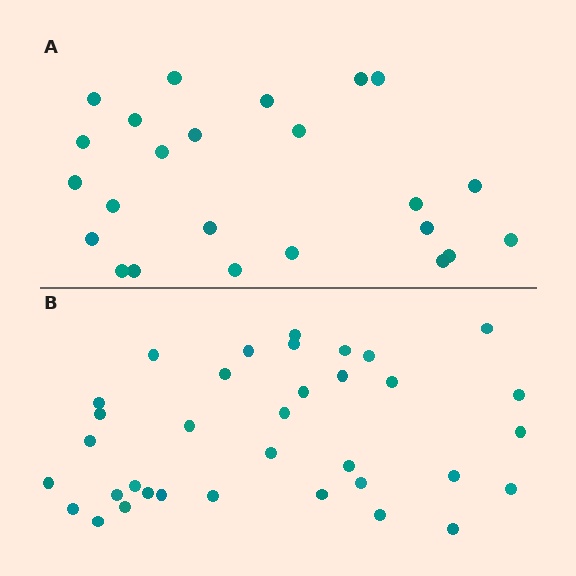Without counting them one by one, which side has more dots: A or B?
Region B (the bottom region) has more dots.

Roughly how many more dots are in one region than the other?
Region B has roughly 12 or so more dots than region A.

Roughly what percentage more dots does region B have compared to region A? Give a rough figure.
About 45% more.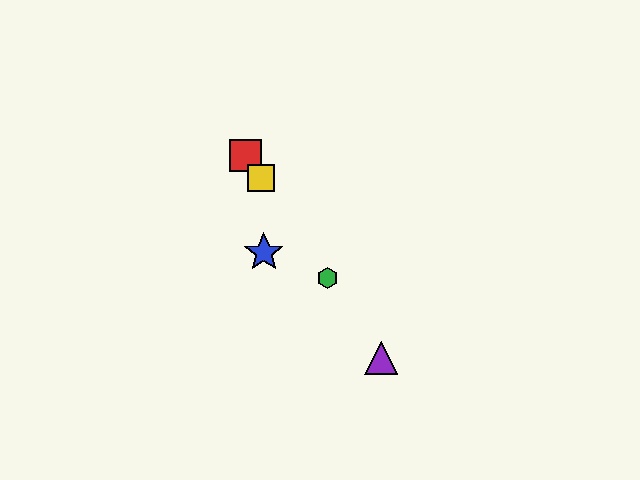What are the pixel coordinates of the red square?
The red square is at (245, 155).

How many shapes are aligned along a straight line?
4 shapes (the red square, the green hexagon, the yellow square, the purple triangle) are aligned along a straight line.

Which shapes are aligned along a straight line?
The red square, the green hexagon, the yellow square, the purple triangle are aligned along a straight line.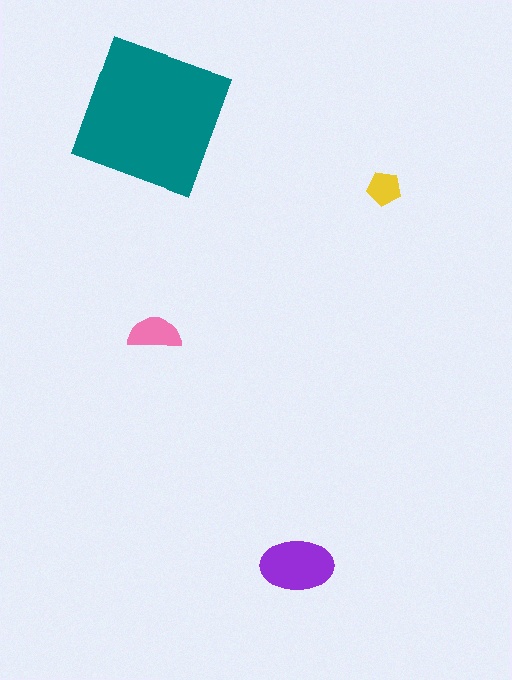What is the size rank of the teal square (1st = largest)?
1st.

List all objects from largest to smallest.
The teal square, the purple ellipse, the pink semicircle, the yellow pentagon.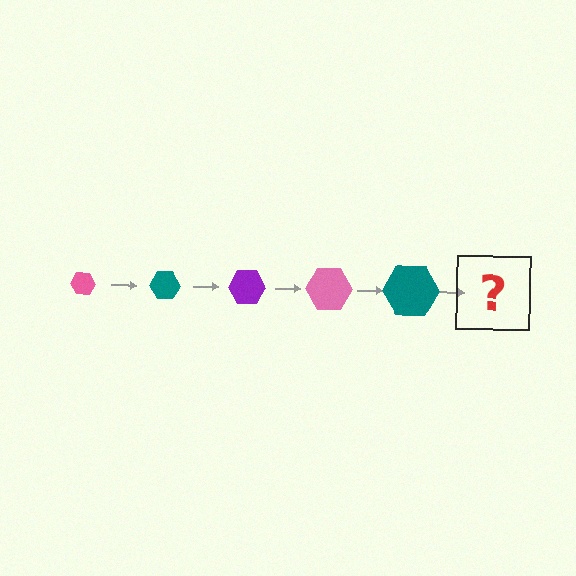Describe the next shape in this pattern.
It should be a purple hexagon, larger than the previous one.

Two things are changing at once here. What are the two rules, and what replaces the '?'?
The two rules are that the hexagon grows larger each step and the color cycles through pink, teal, and purple. The '?' should be a purple hexagon, larger than the previous one.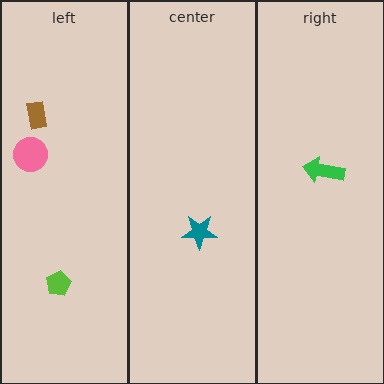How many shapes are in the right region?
1.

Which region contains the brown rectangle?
The left region.